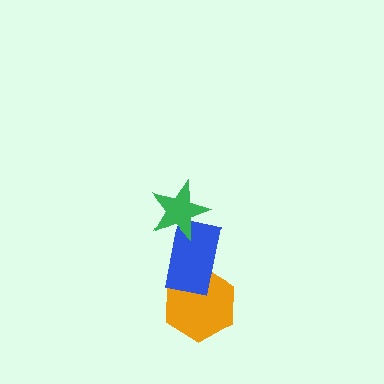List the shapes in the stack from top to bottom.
From top to bottom: the green star, the blue rectangle, the orange hexagon.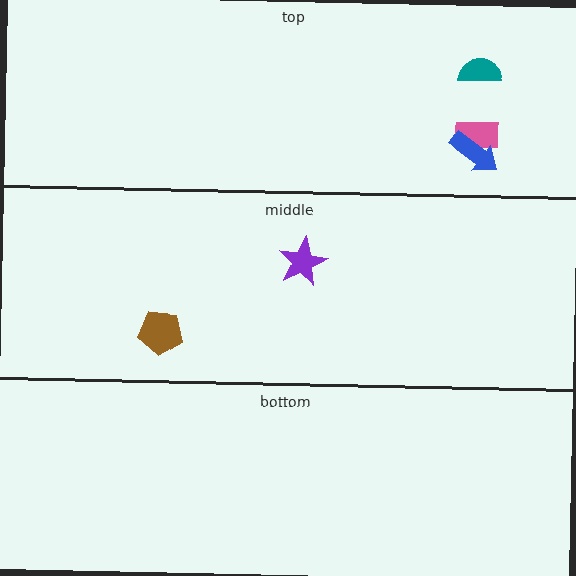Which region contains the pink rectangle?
The top region.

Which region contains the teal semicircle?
The top region.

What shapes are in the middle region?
The purple star, the brown pentagon.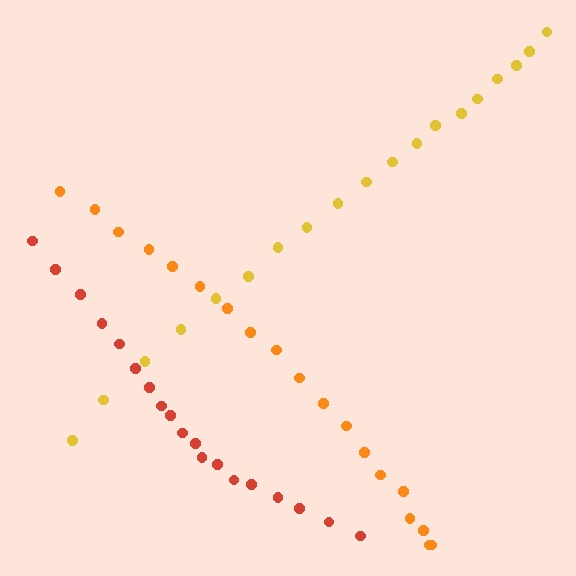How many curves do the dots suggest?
There are 3 distinct paths.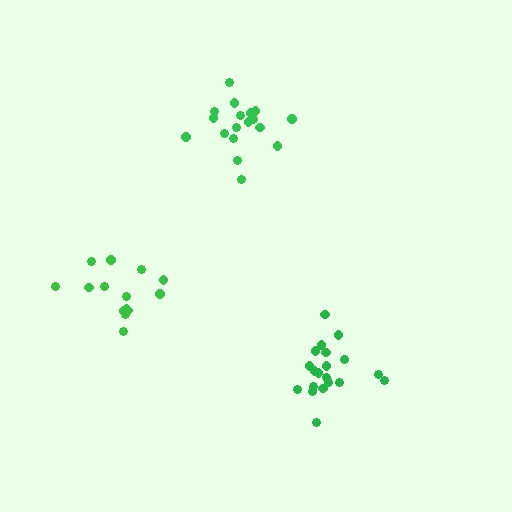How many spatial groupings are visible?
There are 3 spatial groupings.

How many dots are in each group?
Group 1: 14 dots, Group 2: 20 dots, Group 3: 18 dots (52 total).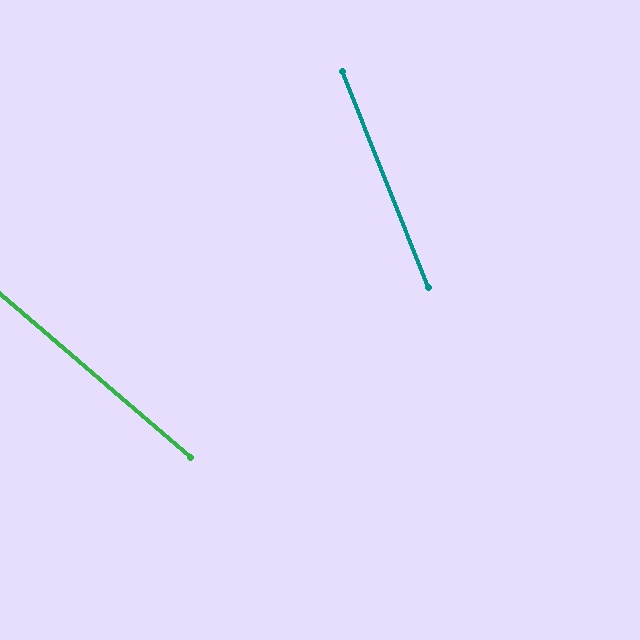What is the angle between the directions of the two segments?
Approximately 28 degrees.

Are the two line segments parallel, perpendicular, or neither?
Neither parallel nor perpendicular — they differ by about 28°.